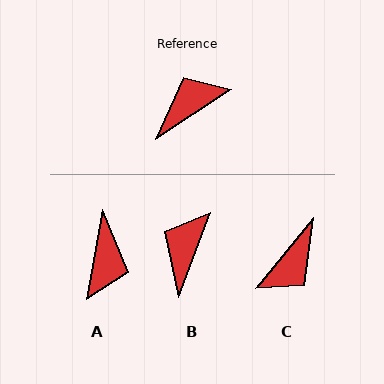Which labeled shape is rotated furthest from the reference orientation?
C, about 163 degrees away.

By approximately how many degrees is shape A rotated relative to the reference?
Approximately 134 degrees clockwise.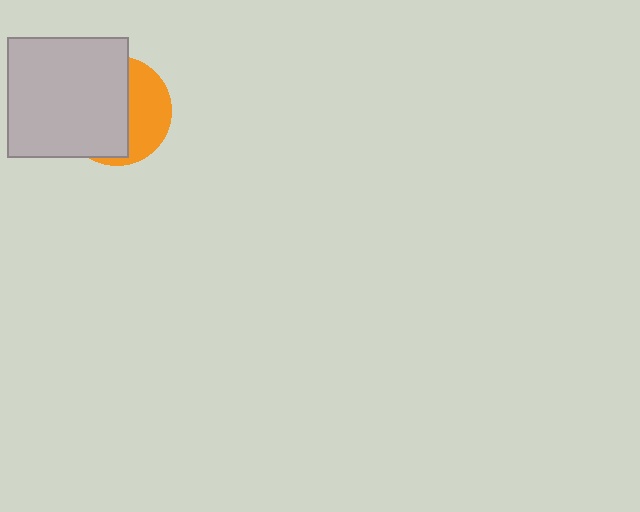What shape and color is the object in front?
The object in front is a light gray square.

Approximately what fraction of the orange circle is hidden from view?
Roughly 62% of the orange circle is hidden behind the light gray square.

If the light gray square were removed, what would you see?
You would see the complete orange circle.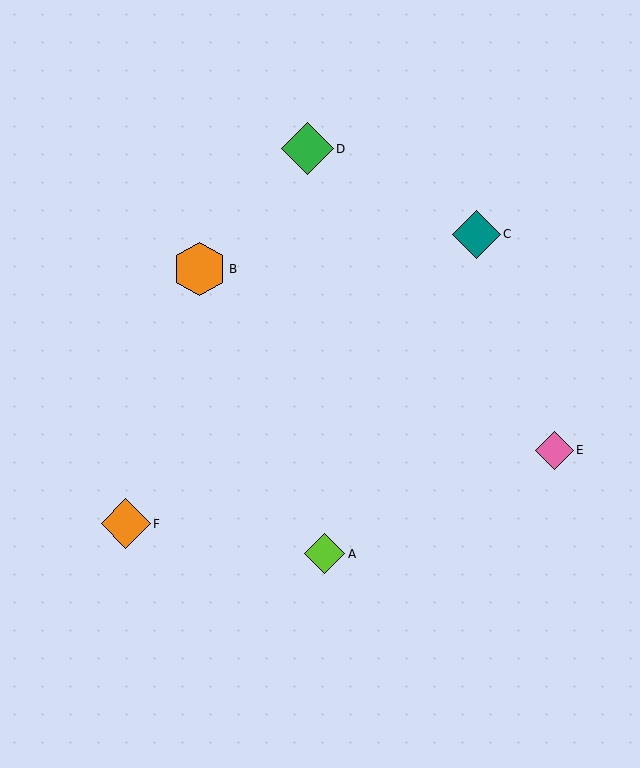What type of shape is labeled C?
Shape C is a teal diamond.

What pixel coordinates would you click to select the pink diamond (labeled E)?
Click at (554, 450) to select the pink diamond E.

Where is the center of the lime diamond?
The center of the lime diamond is at (325, 554).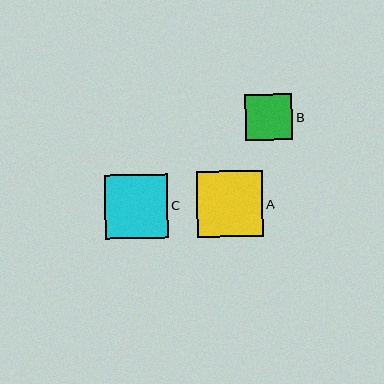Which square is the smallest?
Square B is the smallest with a size of approximately 47 pixels.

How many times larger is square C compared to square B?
Square C is approximately 1.4 times the size of square B.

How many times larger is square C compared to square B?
Square C is approximately 1.4 times the size of square B.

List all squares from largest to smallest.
From largest to smallest: A, C, B.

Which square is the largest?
Square A is the largest with a size of approximately 66 pixels.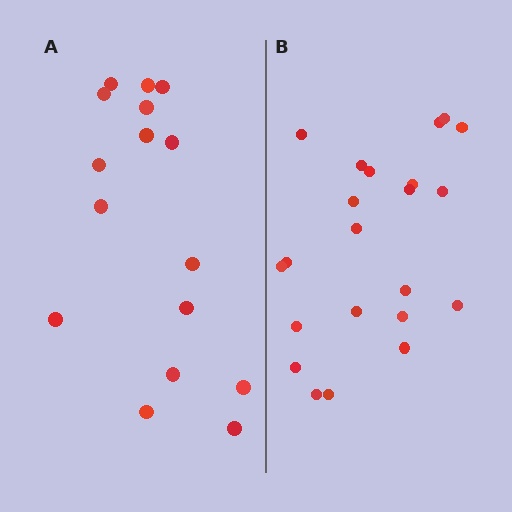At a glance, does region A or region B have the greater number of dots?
Region B (the right region) has more dots.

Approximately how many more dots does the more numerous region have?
Region B has about 6 more dots than region A.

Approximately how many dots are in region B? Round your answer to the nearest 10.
About 20 dots. (The exact count is 22, which rounds to 20.)